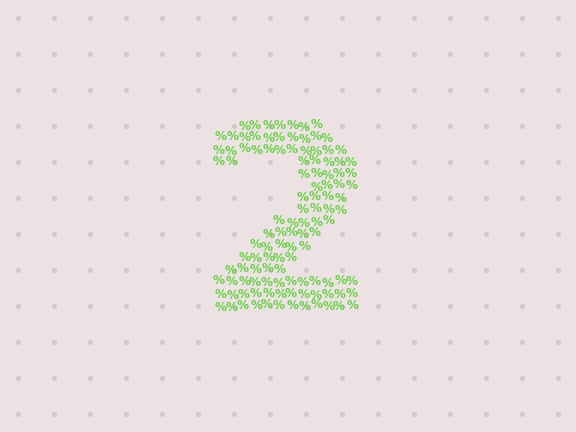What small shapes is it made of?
It is made of small percent signs.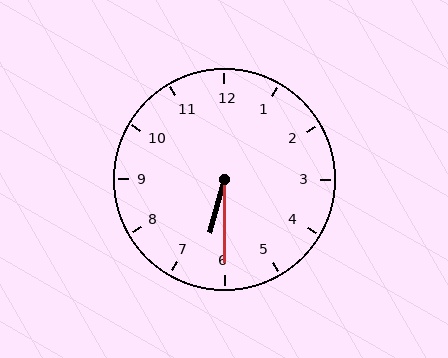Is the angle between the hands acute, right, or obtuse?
It is acute.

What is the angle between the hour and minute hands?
Approximately 15 degrees.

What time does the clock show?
6:30.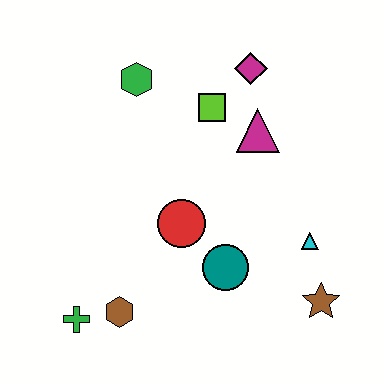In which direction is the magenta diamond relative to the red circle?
The magenta diamond is above the red circle.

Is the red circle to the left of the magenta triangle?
Yes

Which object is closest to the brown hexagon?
The green cross is closest to the brown hexagon.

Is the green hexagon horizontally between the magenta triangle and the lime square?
No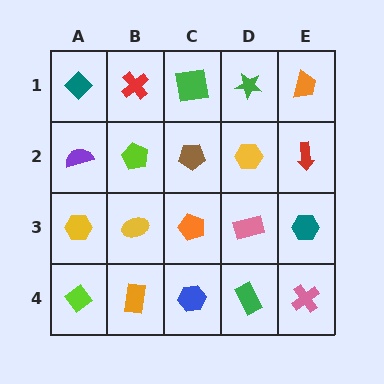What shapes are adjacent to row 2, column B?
A red cross (row 1, column B), a yellow ellipse (row 3, column B), a purple semicircle (row 2, column A), a brown pentagon (row 2, column C).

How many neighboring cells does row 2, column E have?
3.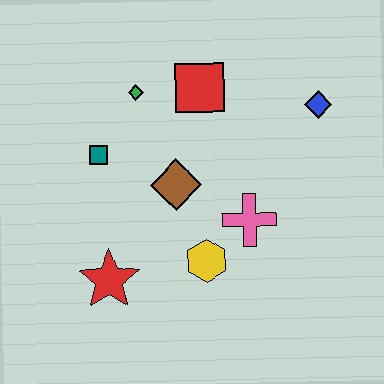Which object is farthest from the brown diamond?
The blue diamond is farthest from the brown diamond.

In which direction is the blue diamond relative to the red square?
The blue diamond is to the right of the red square.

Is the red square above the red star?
Yes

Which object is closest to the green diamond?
The red square is closest to the green diamond.